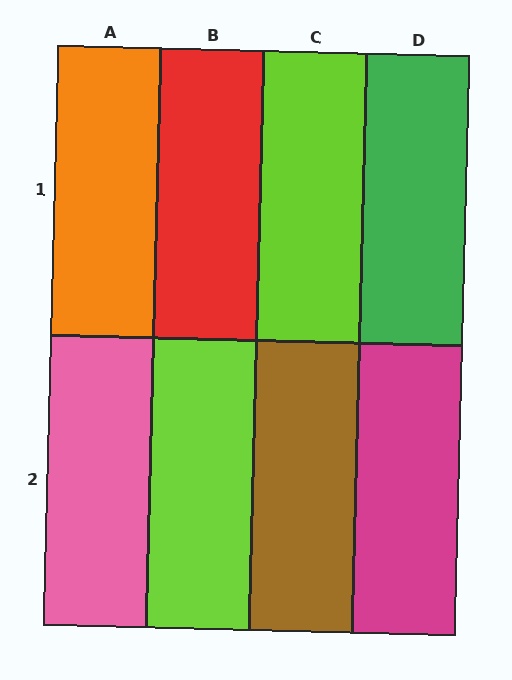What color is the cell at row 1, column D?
Green.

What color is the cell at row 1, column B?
Red.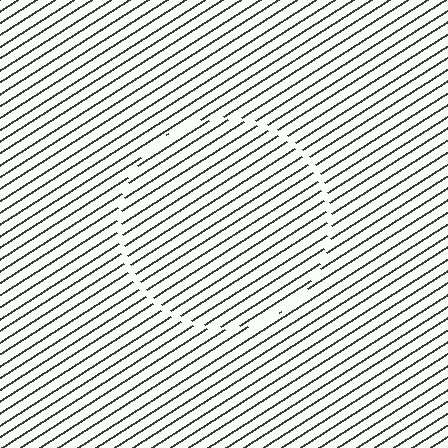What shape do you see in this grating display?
An illusory circle. The interior of the shape contains the same grating, shifted by half a period — the contour is defined by the phase discontinuity where line-ends from the inner and outer gratings abut.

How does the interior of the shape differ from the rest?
The interior of the shape contains the same grating, shifted by half a period — the contour is defined by the phase discontinuity where line-ends from the inner and outer gratings abut.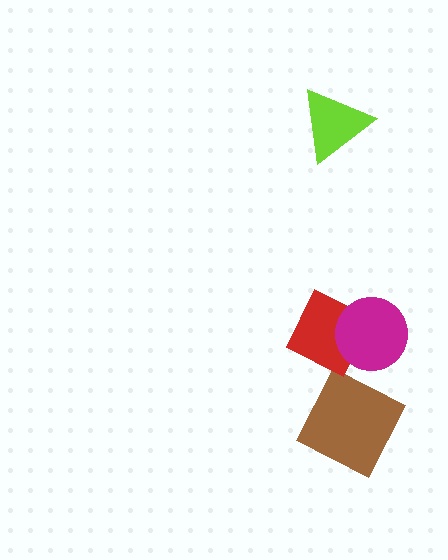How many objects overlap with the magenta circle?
1 object overlaps with the magenta circle.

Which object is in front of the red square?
The magenta circle is in front of the red square.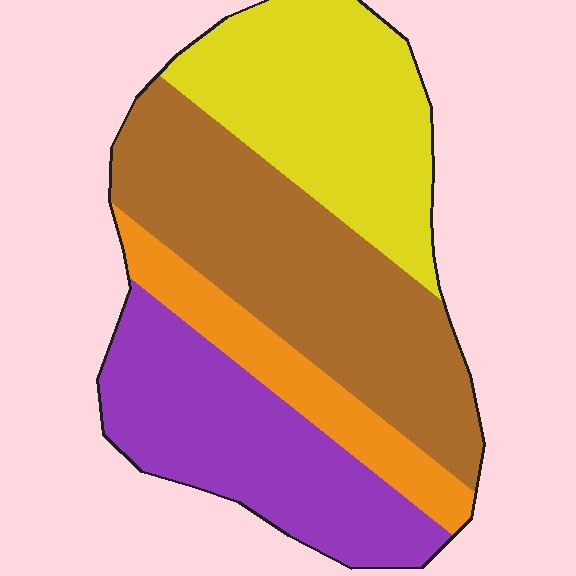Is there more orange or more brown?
Brown.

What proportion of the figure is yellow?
Yellow takes up about one quarter (1/4) of the figure.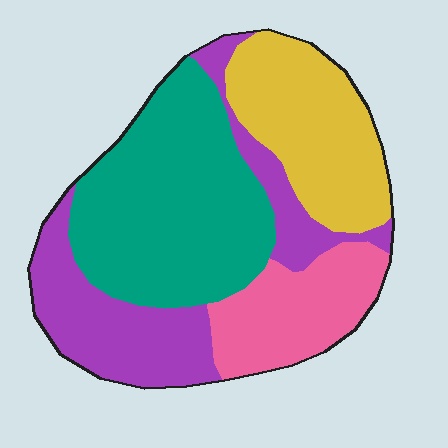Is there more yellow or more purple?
Purple.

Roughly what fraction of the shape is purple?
Purple covers around 25% of the shape.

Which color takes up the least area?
Pink, at roughly 15%.